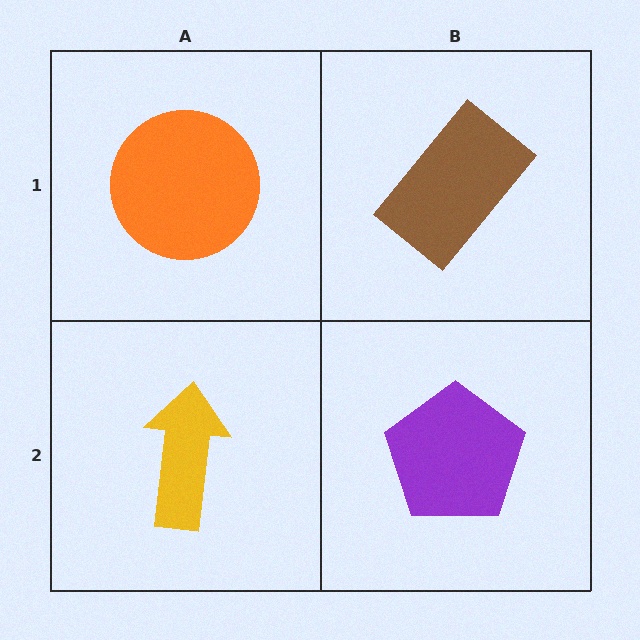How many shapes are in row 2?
2 shapes.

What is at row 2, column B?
A purple pentagon.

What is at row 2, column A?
A yellow arrow.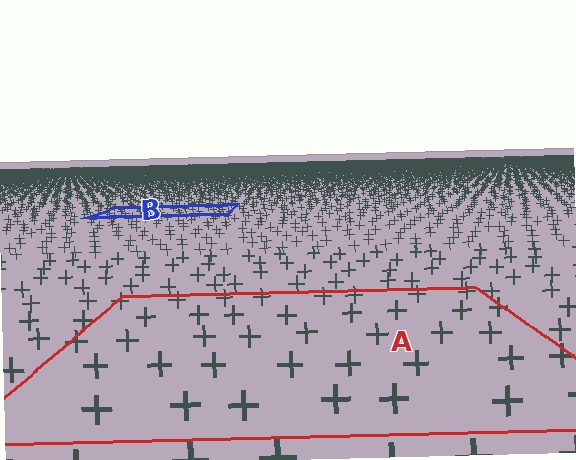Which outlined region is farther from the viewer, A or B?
Region B is farther from the viewer — the texture elements inside it appear smaller and more densely packed.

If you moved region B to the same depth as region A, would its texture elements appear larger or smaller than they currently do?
They would appear larger. At a closer depth, the same texture elements are projected at a bigger on-screen size.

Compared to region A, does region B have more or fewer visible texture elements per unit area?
Region B has more texture elements per unit area — they are packed more densely because it is farther away.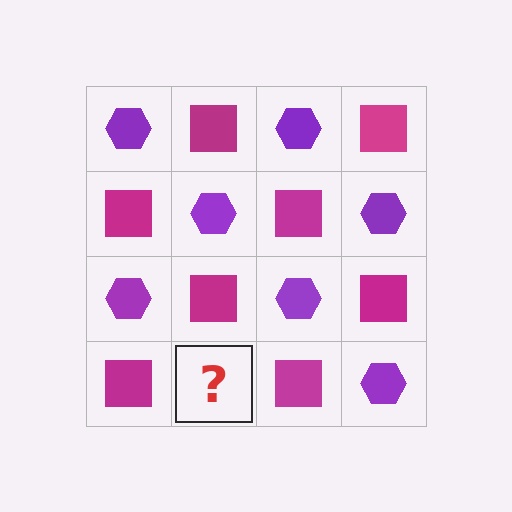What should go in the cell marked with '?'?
The missing cell should contain a purple hexagon.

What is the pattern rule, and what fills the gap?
The rule is that it alternates purple hexagon and magenta square in a checkerboard pattern. The gap should be filled with a purple hexagon.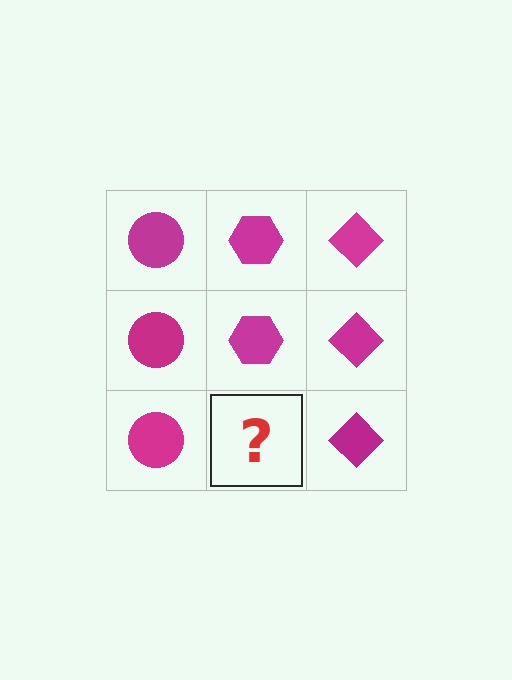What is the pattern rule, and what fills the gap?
The rule is that each column has a consistent shape. The gap should be filled with a magenta hexagon.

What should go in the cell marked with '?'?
The missing cell should contain a magenta hexagon.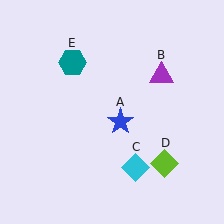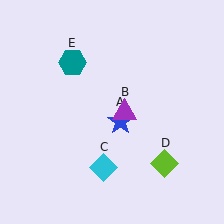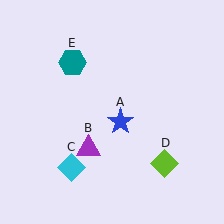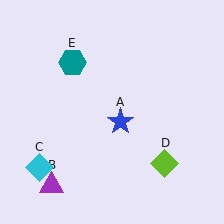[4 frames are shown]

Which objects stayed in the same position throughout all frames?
Blue star (object A) and lime diamond (object D) and teal hexagon (object E) remained stationary.